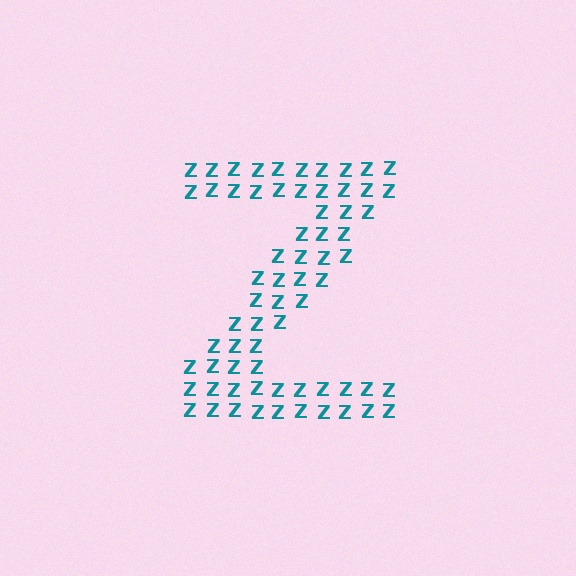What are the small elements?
The small elements are letter Z's.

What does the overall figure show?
The overall figure shows the letter Z.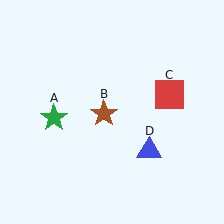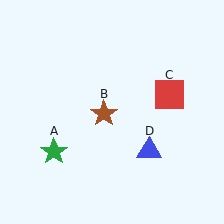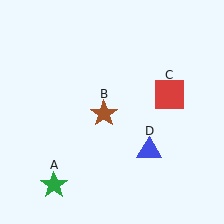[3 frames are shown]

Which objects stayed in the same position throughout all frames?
Brown star (object B) and red square (object C) and blue triangle (object D) remained stationary.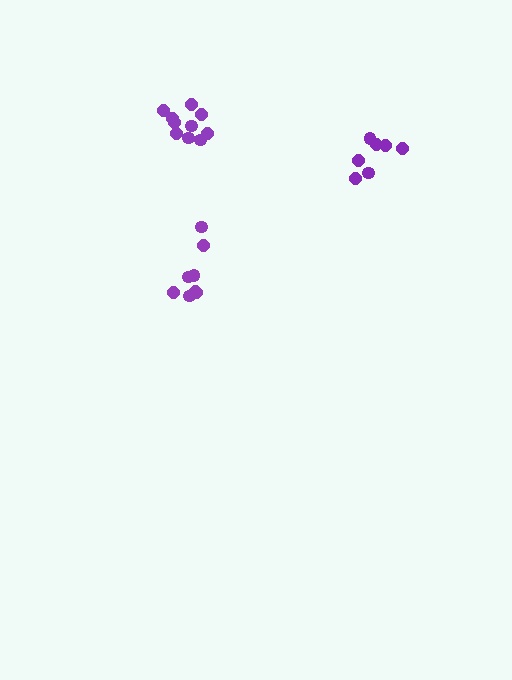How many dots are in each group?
Group 1: 8 dots, Group 2: 7 dots, Group 3: 10 dots (25 total).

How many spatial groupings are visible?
There are 3 spatial groupings.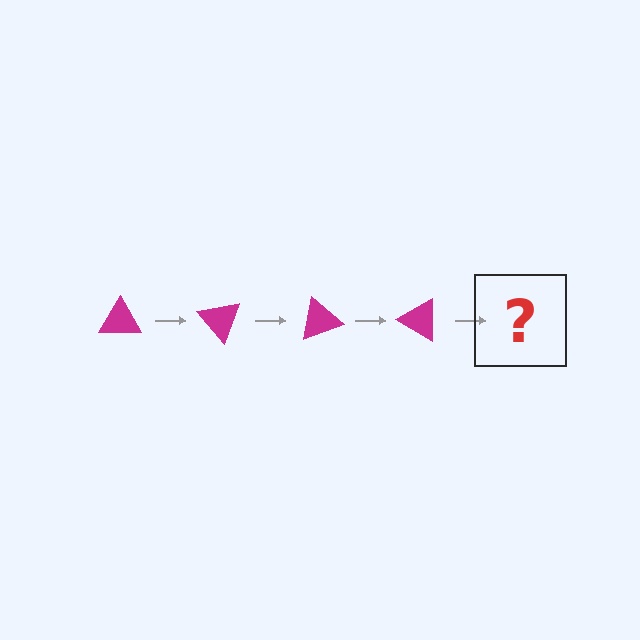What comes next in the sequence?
The next element should be a magenta triangle rotated 200 degrees.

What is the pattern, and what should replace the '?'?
The pattern is that the triangle rotates 50 degrees each step. The '?' should be a magenta triangle rotated 200 degrees.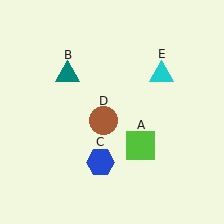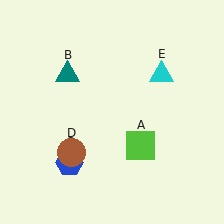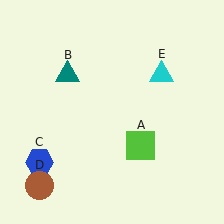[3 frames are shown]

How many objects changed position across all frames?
2 objects changed position: blue hexagon (object C), brown circle (object D).